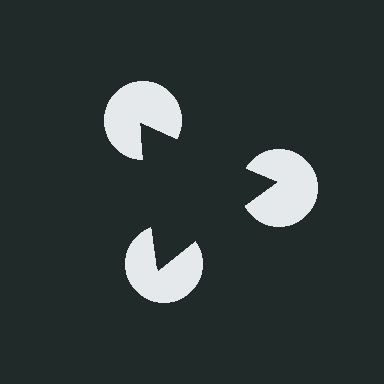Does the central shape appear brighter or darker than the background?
It typically appears slightly darker than the background, even though no actual brightness change is drawn.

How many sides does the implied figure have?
3 sides.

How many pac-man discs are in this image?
There are 3 — one at each vertex of the illusory triangle.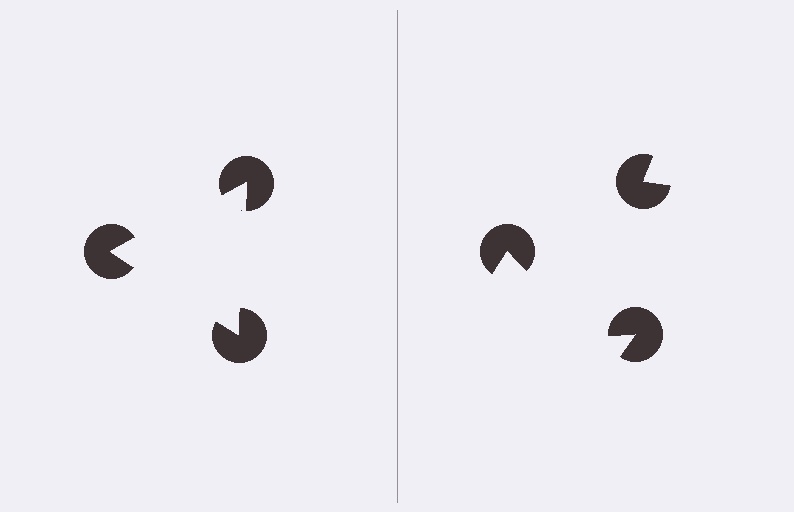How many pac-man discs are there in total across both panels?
6 — 3 on each side.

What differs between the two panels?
The pac-man discs are positioned identically on both sides; only the wedge orientations differ. On the left they align to a triangle; on the right they are misaligned.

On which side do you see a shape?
An illusory triangle appears on the left side. On the right side the wedge cuts are rotated, so no coherent shape forms.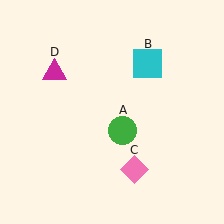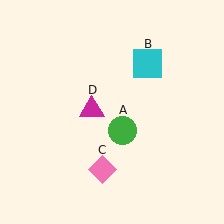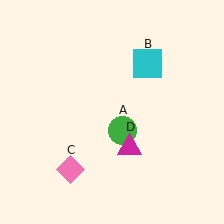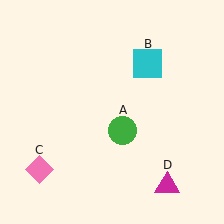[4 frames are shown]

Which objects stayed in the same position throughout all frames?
Green circle (object A) and cyan square (object B) remained stationary.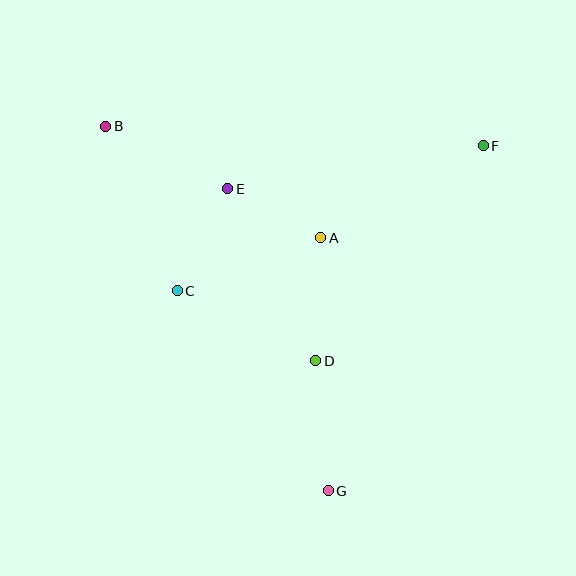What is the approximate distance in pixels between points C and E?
The distance between C and E is approximately 114 pixels.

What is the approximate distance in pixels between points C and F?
The distance between C and F is approximately 339 pixels.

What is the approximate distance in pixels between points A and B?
The distance between A and B is approximately 243 pixels.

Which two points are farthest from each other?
Points B and G are farthest from each other.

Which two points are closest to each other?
Points A and E are closest to each other.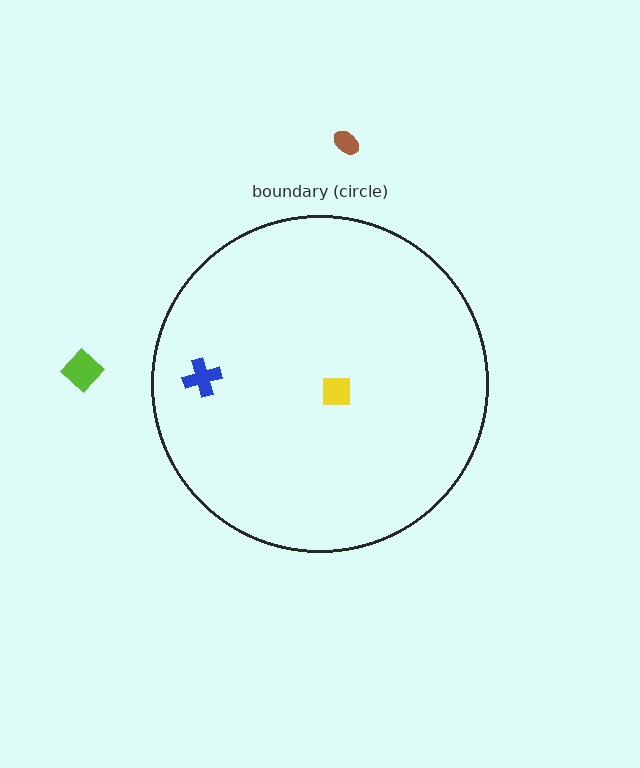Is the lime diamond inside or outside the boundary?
Outside.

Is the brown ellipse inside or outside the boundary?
Outside.